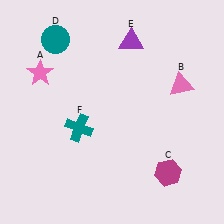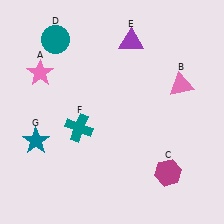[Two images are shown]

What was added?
A teal star (G) was added in Image 2.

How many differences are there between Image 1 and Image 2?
There is 1 difference between the two images.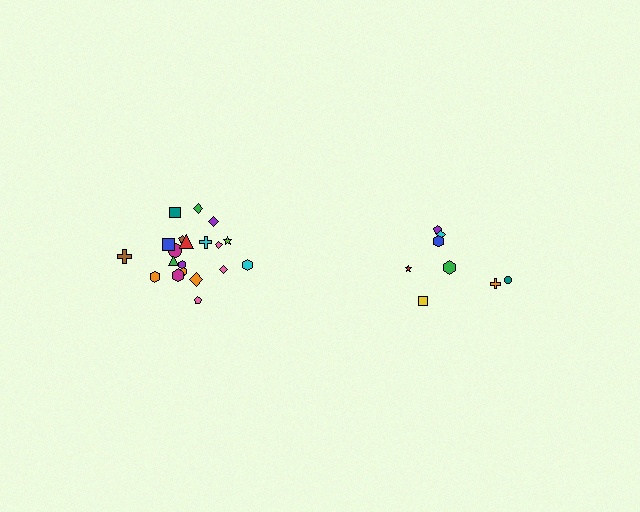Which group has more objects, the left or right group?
The left group.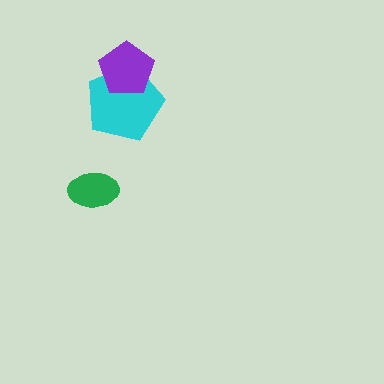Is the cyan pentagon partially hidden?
Yes, it is partially covered by another shape.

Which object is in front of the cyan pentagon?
The purple pentagon is in front of the cyan pentagon.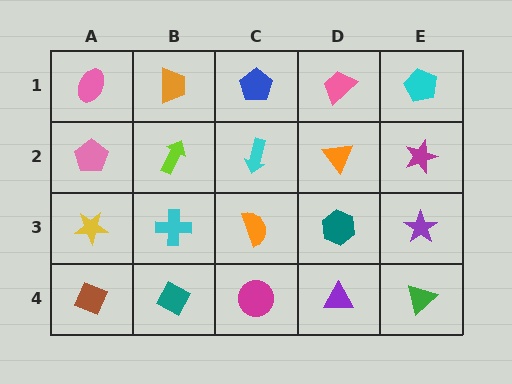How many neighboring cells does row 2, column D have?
4.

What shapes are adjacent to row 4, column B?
A cyan cross (row 3, column B), a brown diamond (row 4, column A), a magenta circle (row 4, column C).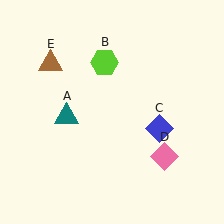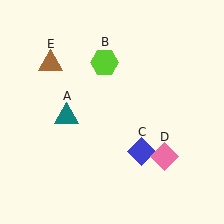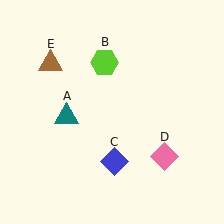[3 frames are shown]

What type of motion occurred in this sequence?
The blue diamond (object C) rotated clockwise around the center of the scene.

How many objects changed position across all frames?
1 object changed position: blue diamond (object C).